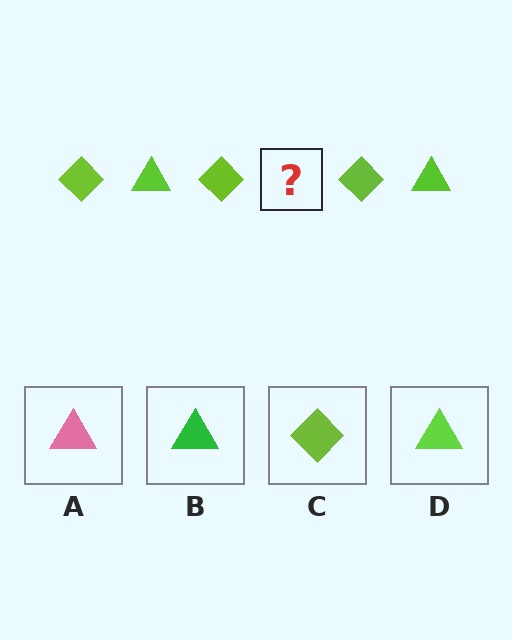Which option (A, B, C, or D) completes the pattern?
D.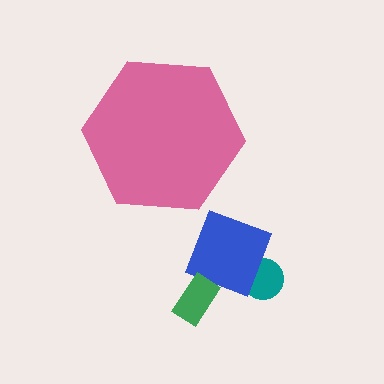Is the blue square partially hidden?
No, the blue square is fully visible.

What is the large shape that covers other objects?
A pink hexagon.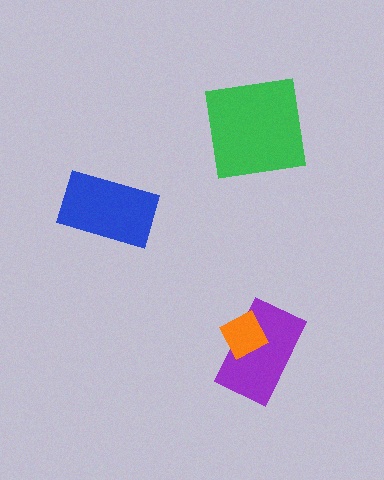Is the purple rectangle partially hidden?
Yes, it is partially covered by another shape.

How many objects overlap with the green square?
0 objects overlap with the green square.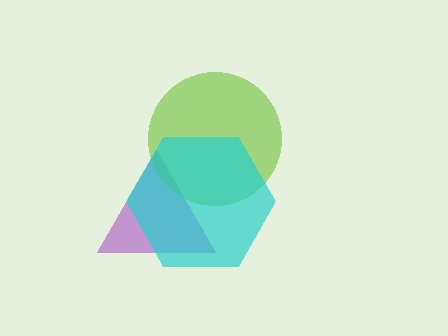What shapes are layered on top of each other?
The layered shapes are: a purple triangle, a lime circle, a cyan hexagon.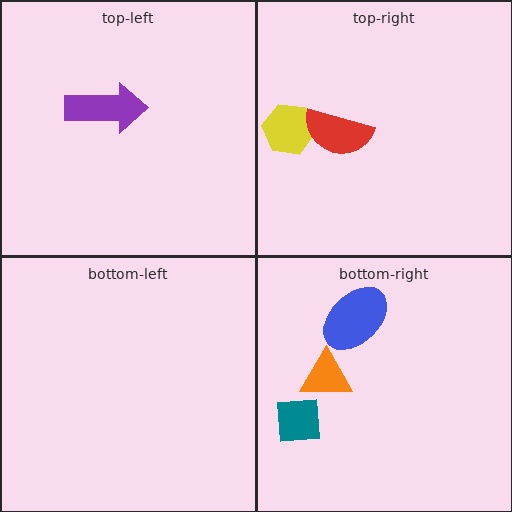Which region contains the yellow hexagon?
The top-right region.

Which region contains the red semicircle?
The top-right region.